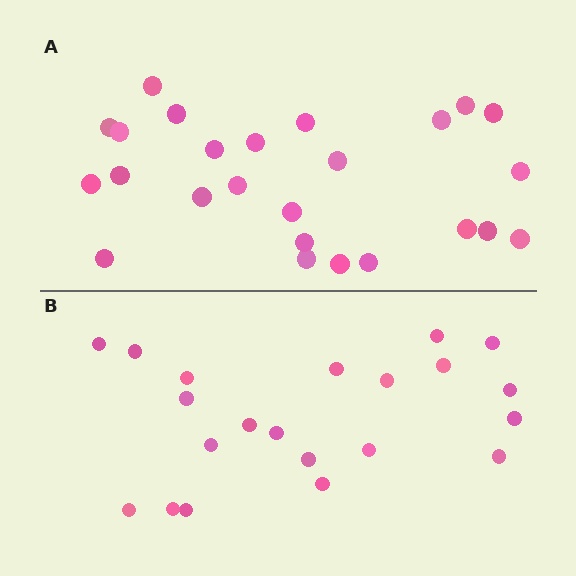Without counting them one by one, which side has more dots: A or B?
Region A (the top region) has more dots.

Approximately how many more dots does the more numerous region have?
Region A has about 4 more dots than region B.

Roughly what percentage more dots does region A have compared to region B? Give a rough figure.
About 20% more.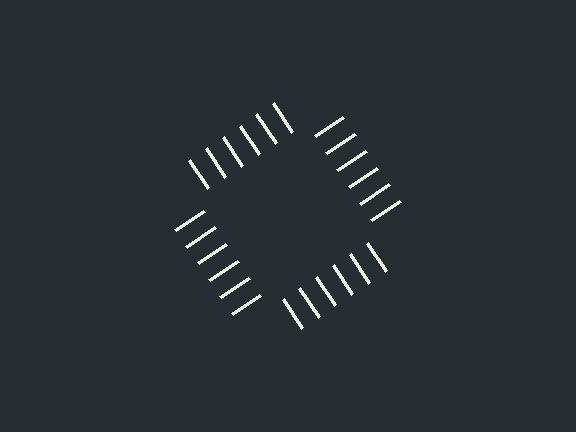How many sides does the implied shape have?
4 sides — the line-ends trace a square.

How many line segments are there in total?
24 — 6 along each of the 4 edges.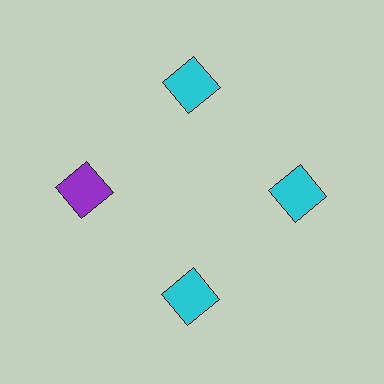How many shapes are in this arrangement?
There are 4 shapes arranged in a ring pattern.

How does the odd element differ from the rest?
It has a different color: purple instead of cyan.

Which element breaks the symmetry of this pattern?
The purple square at roughly the 9 o'clock position breaks the symmetry. All other shapes are cyan squares.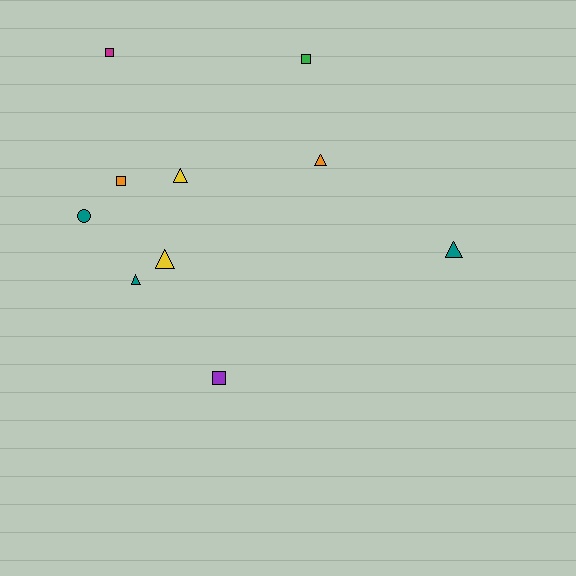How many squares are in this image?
There are 4 squares.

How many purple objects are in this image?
There is 1 purple object.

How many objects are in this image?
There are 10 objects.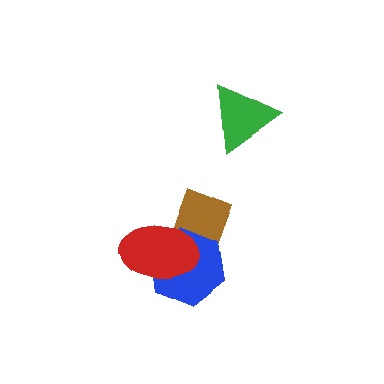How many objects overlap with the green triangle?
0 objects overlap with the green triangle.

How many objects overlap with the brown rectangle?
2 objects overlap with the brown rectangle.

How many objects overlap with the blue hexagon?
2 objects overlap with the blue hexagon.